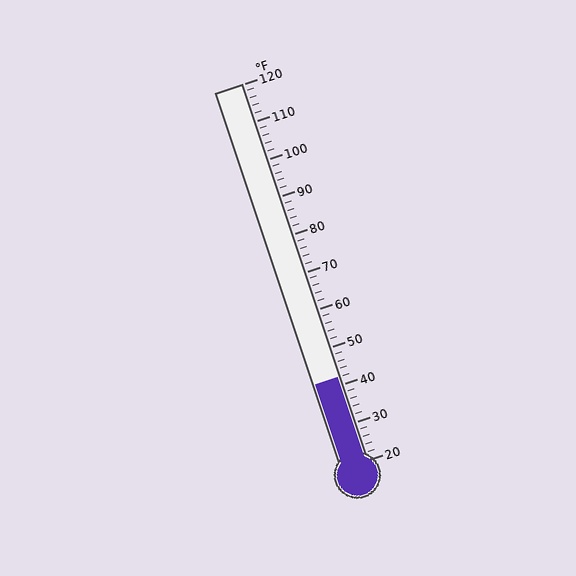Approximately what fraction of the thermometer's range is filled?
The thermometer is filled to approximately 20% of its range.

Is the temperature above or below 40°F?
The temperature is above 40°F.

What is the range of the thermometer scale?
The thermometer scale ranges from 20°F to 120°F.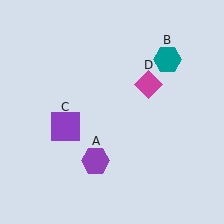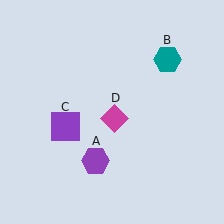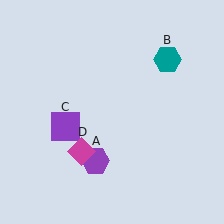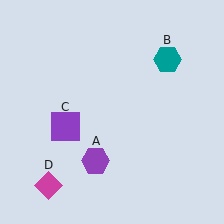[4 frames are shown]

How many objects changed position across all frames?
1 object changed position: magenta diamond (object D).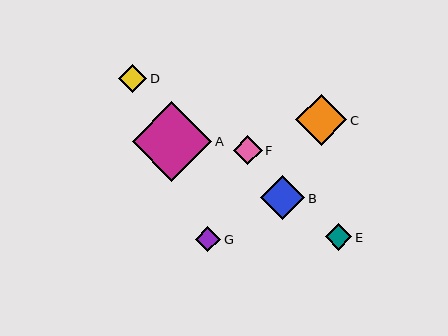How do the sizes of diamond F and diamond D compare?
Diamond F and diamond D are approximately the same size.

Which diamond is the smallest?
Diamond G is the smallest with a size of approximately 25 pixels.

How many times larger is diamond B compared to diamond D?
Diamond B is approximately 1.6 times the size of diamond D.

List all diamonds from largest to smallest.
From largest to smallest: A, C, B, F, D, E, G.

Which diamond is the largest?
Diamond A is the largest with a size of approximately 79 pixels.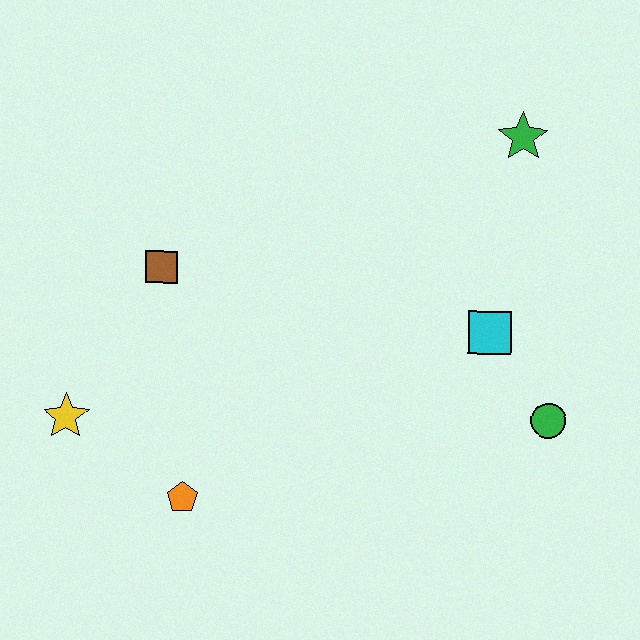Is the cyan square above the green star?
No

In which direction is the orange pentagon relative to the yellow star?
The orange pentagon is to the right of the yellow star.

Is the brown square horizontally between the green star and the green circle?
No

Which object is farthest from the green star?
The yellow star is farthest from the green star.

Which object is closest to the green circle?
The cyan square is closest to the green circle.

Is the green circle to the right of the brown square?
Yes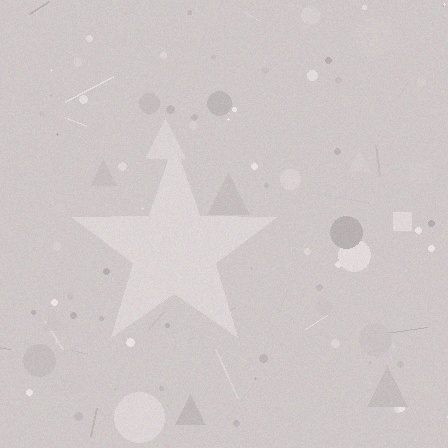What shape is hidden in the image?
A star is hidden in the image.